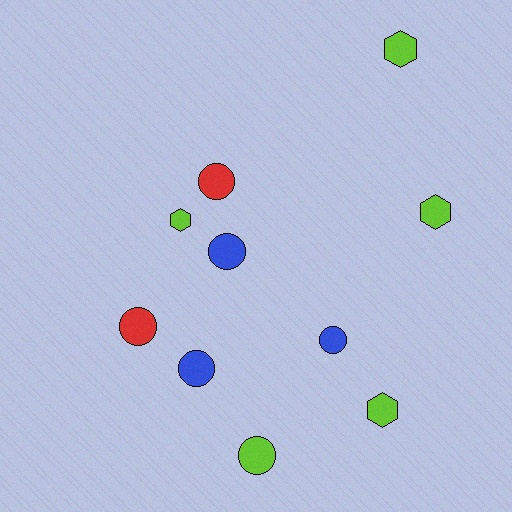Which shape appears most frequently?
Circle, with 6 objects.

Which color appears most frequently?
Lime, with 5 objects.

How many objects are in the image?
There are 10 objects.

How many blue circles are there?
There are 3 blue circles.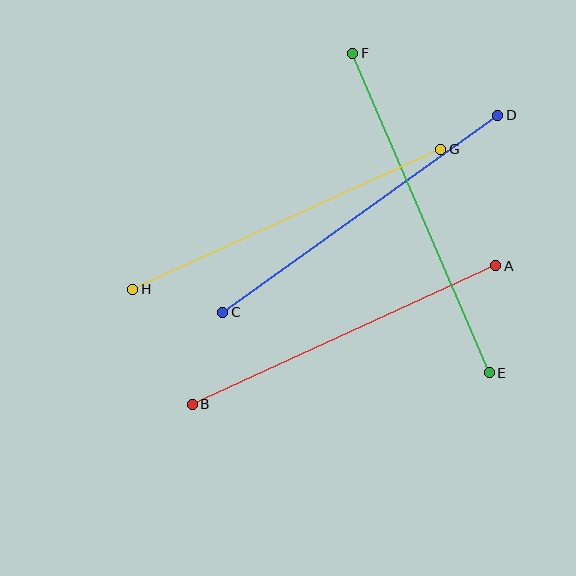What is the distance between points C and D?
The distance is approximately 338 pixels.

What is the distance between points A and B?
The distance is approximately 334 pixels.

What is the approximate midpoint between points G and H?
The midpoint is at approximately (287, 219) pixels.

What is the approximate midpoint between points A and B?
The midpoint is at approximately (344, 335) pixels.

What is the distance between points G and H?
The distance is approximately 338 pixels.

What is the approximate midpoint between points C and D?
The midpoint is at approximately (360, 214) pixels.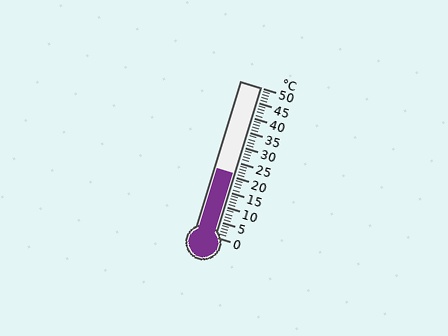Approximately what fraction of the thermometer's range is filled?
The thermometer is filled to approximately 40% of its range.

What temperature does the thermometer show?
The thermometer shows approximately 21°C.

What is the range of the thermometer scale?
The thermometer scale ranges from 0°C to 50°C.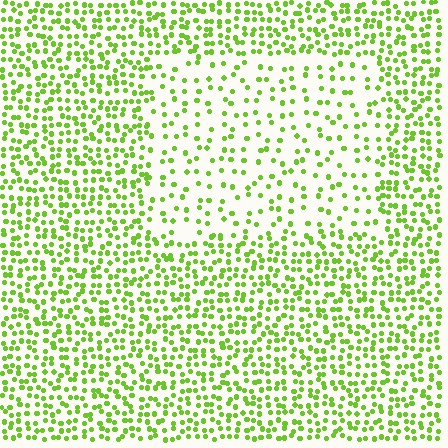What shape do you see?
I see a rectangle.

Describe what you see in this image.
The image contains small lime elements arranged at two different densities. A rectangle-shaped region is visible where the elements are less densely packed than the surrounding area.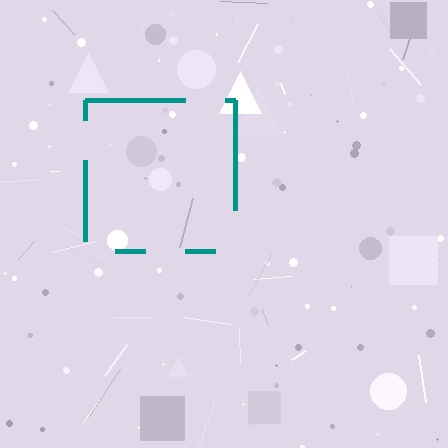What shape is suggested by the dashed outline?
The dashed outline suggests a square.